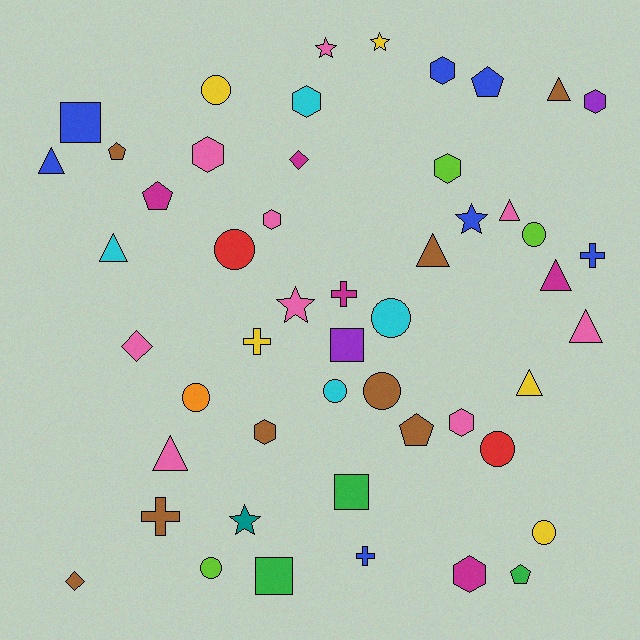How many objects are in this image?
There are 50 objects.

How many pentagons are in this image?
There are 5 pentagons.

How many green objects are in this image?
There are 3 green objects.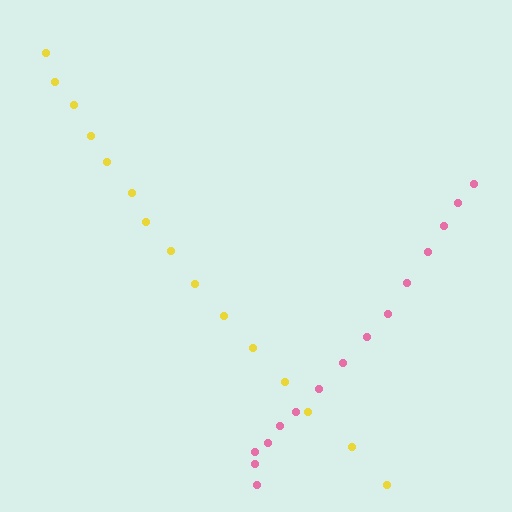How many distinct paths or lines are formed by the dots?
There are 2 distinct paths.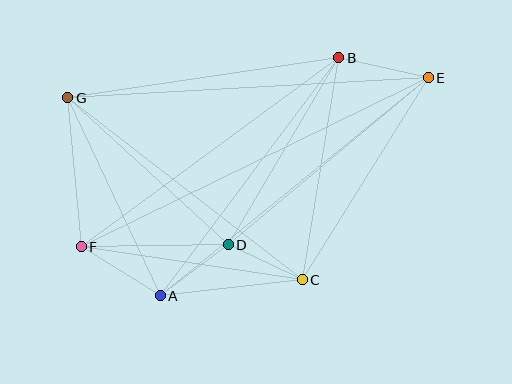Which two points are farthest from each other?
Points E and F are farthest from each other.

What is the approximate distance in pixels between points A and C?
The distance between A and C is approximately 143 pixels.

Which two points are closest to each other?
Points C and D are closest to each other.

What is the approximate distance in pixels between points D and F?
The distance between D and F is approximately 147 pixels.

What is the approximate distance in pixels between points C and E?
The distance between C and E is approximately 238 pixels.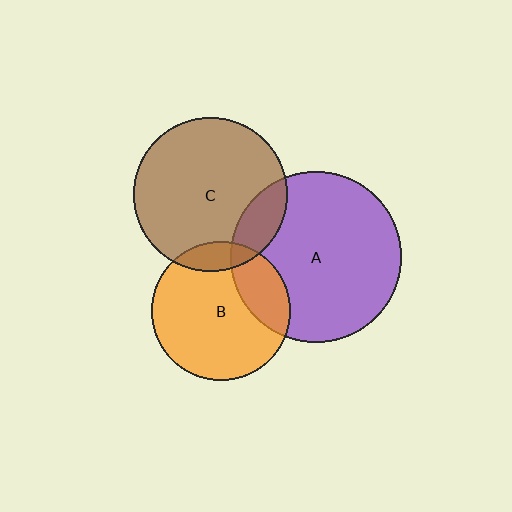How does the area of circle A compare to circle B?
Approximately 1.5 times.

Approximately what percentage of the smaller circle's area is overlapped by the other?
Approximately 20%.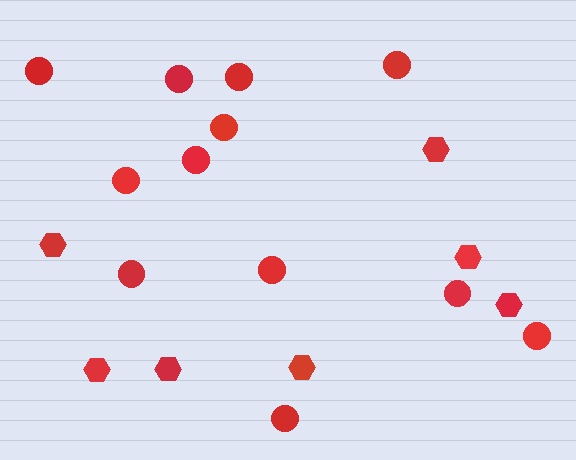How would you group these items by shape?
There are 2 groups: one group of hexagons (7) and one group of circles (12).